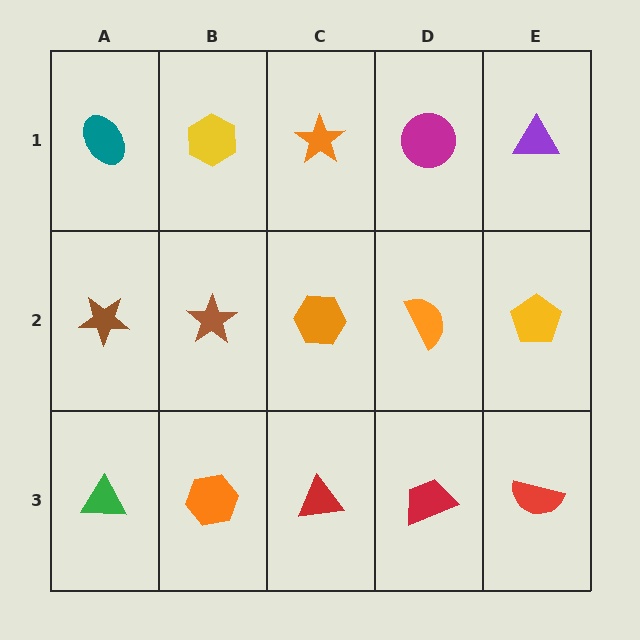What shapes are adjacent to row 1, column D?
An orange semicircle (row 2, column D), an orange star (row 1, column C), a purple triangle (row 1, column E).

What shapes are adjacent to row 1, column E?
A yellow pentagon (row 2, column E), a magenta circle (row 1, column D).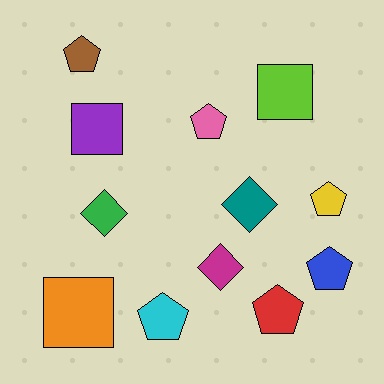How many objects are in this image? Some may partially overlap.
There are 12 objects.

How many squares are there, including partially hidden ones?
There are 3 squares.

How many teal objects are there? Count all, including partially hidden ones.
There is 1 teal object.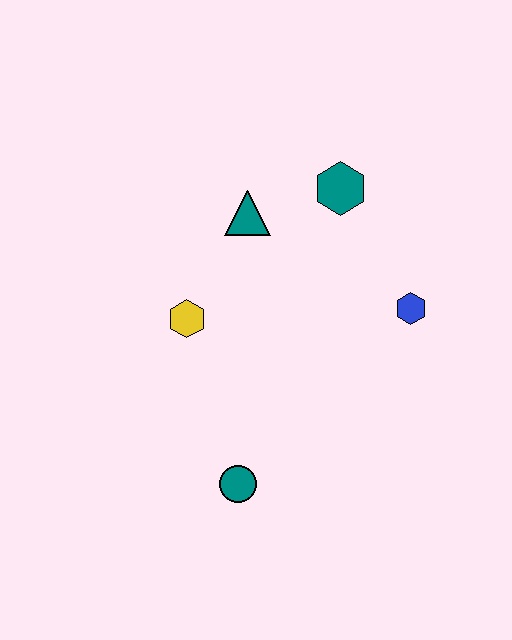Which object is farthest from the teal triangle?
The teal circle is farthest from the teal triangle.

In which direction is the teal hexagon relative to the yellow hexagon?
The teal hexagon is to the right of the yellow hexagon.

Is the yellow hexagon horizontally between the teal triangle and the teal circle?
No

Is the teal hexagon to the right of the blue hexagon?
No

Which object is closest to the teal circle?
The yellow hexagon is closest to the teal circle.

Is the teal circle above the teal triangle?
No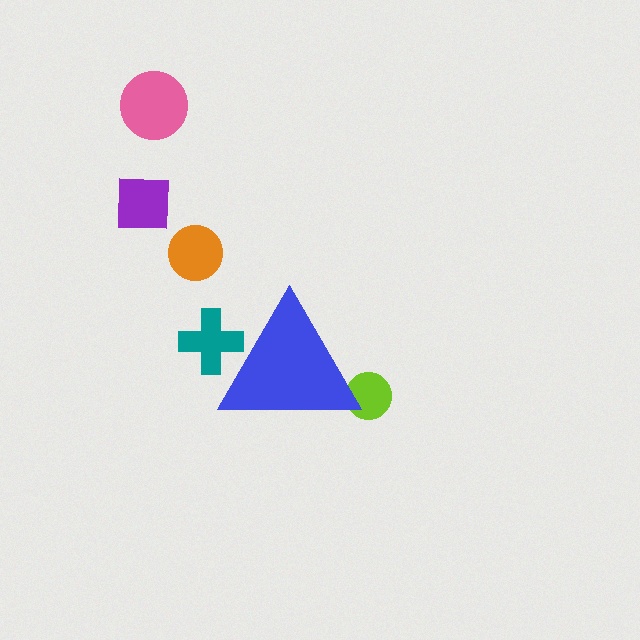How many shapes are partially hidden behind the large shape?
2 shapes are partially hidden.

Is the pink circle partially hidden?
No, the pink circle is fully visible.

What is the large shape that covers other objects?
A blue triangle.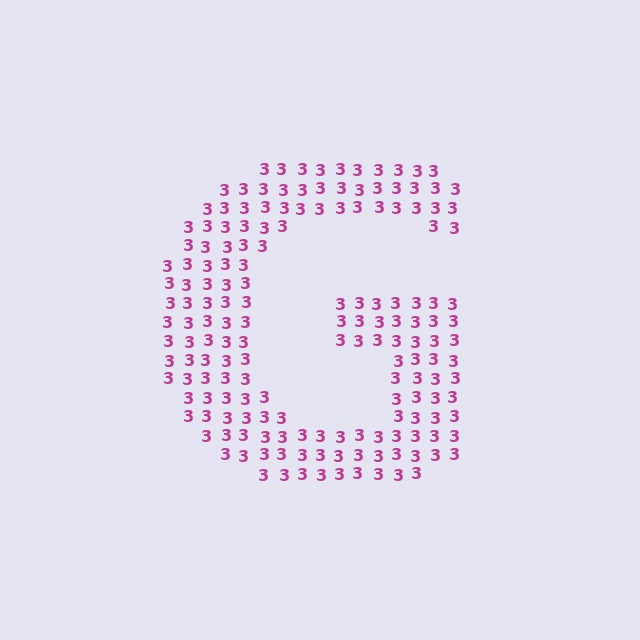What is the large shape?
The large shape is the letter G.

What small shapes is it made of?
It is made of small digit 3's.